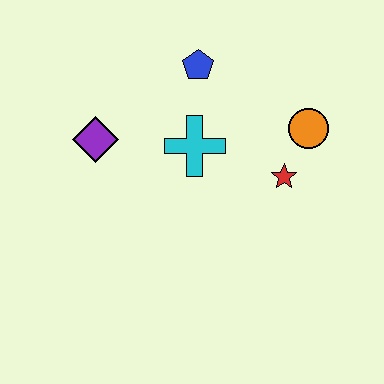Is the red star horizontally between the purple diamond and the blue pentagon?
No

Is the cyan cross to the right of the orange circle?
No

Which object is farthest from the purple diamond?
The orange circle is farthest from the purple diamond.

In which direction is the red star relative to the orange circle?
The red star is below the orange circle.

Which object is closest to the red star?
The orange circle is closest to the red star.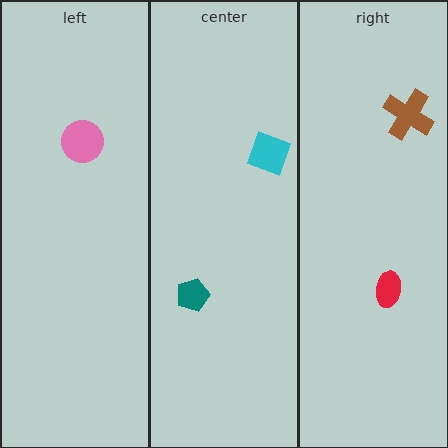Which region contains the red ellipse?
The right region.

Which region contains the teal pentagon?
The center region.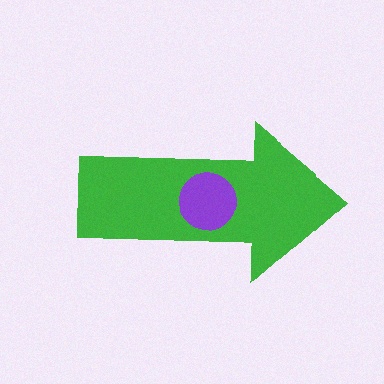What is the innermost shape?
The purple circle.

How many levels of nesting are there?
2.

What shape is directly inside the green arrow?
The purple circle.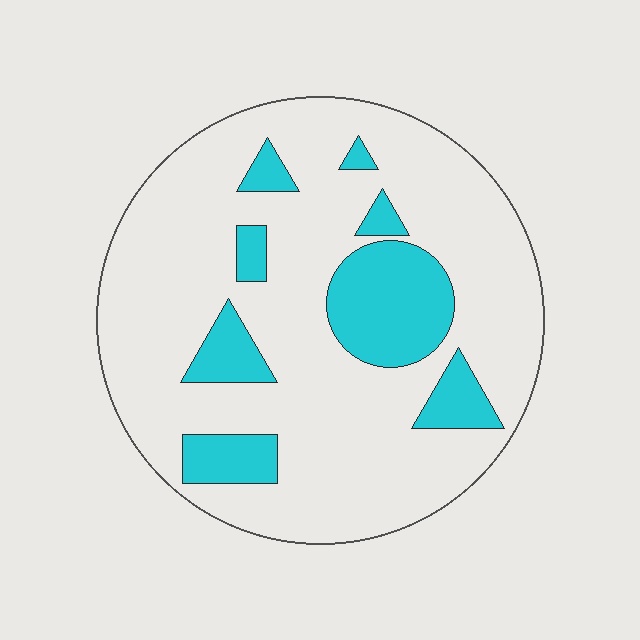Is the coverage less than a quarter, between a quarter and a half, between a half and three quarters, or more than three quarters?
Less than a quarter.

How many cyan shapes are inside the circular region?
8.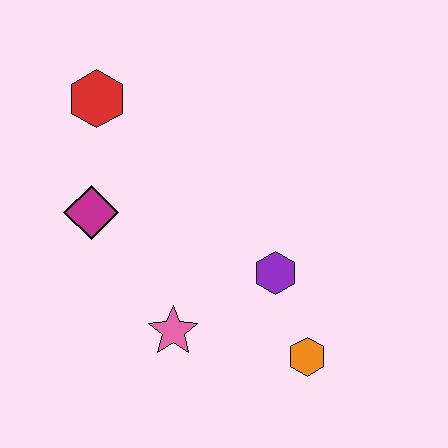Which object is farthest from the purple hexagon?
The red hexagon is farthest from the purple hexagon.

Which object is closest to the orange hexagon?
The purple hexagon is closest to the orange hexagon.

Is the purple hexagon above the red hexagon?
No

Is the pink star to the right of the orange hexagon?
No